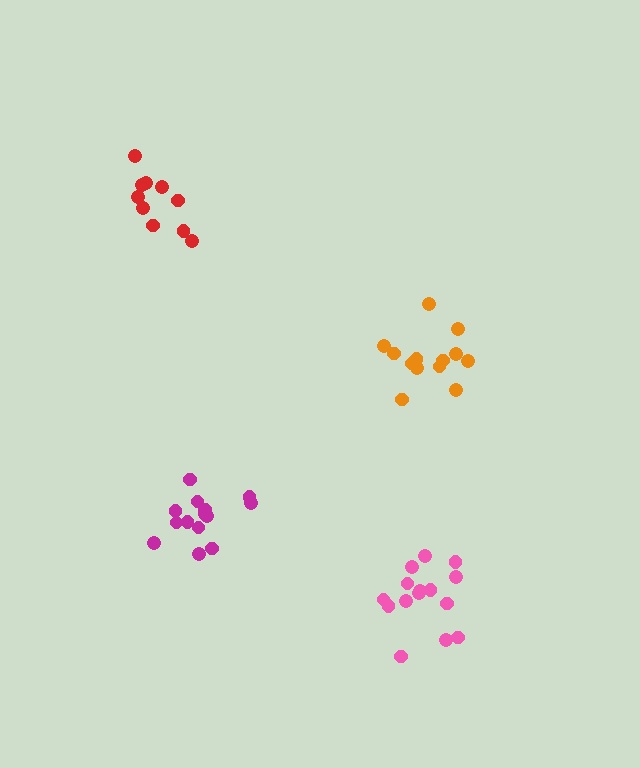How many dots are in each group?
Group 1: 14 dots, Group 2: 15 dots, Group 3: 13 dots, Group 4: 10 dots (52 total).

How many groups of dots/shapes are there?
There are 4 groups.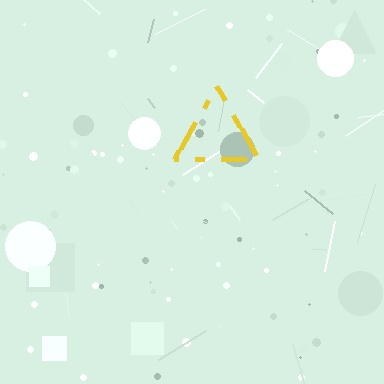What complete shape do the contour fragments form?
The contour fragments form a triangle.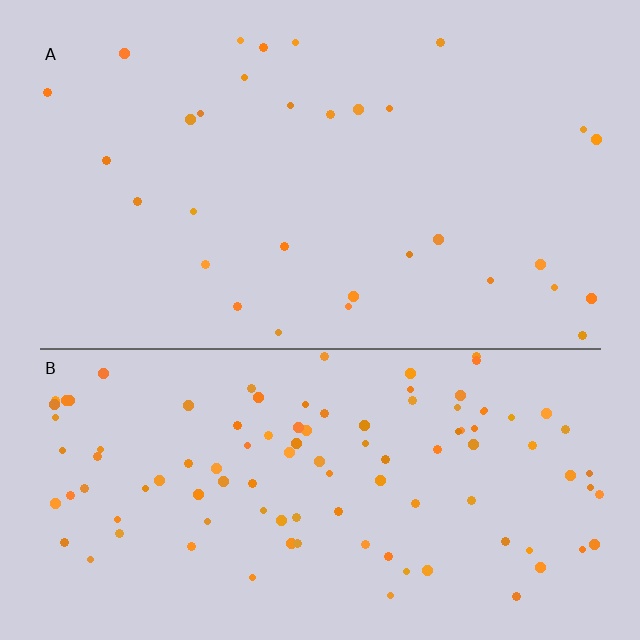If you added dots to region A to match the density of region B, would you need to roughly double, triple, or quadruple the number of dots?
Approximately triple.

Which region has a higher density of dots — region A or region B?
B (the bottom).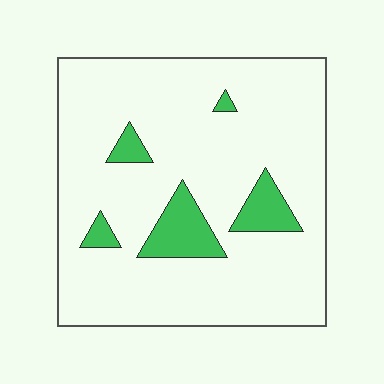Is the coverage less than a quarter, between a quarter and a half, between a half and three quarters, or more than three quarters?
Less than a quarter.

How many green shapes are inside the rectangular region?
5.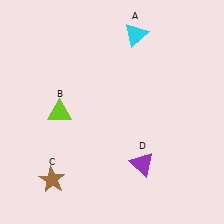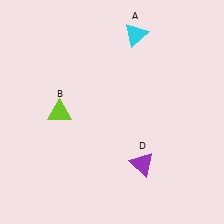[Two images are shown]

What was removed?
The brown star (C) was removed in Image 2.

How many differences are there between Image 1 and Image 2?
There is 1 difference between the two images.